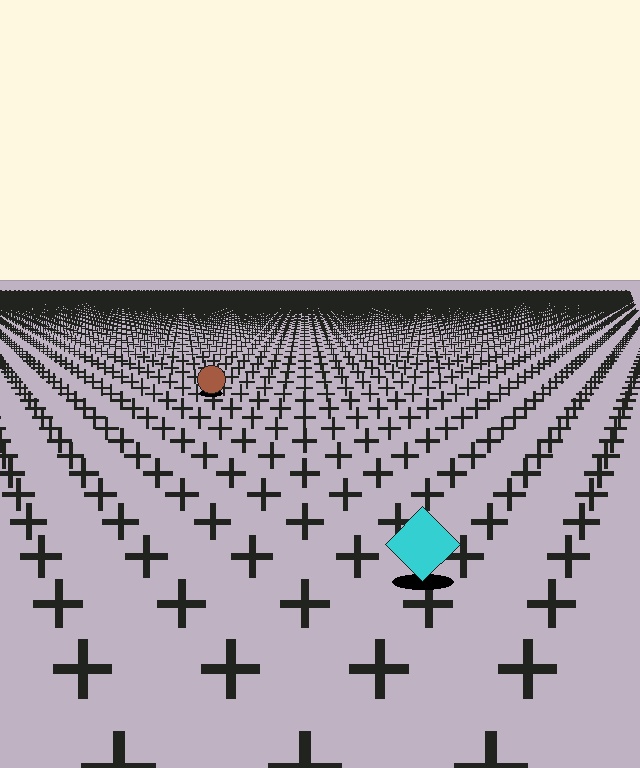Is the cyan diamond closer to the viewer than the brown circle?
Yes. The cyan diamond is closer — you can tell from the texture gradient: the ground texture is coarser near it.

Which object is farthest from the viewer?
The brown circle is farthest from the viewer. It appears smaller and the ground texture around it is denser.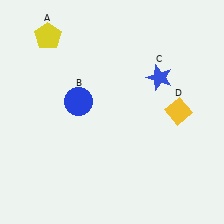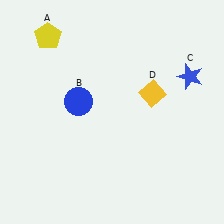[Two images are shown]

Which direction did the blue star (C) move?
The blue star (C) moved right.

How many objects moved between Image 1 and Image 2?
2 objects moved between the two images.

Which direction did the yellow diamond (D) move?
The yellow diamond (D) moved left.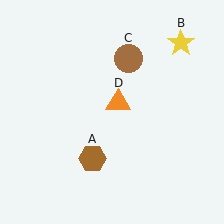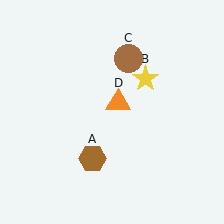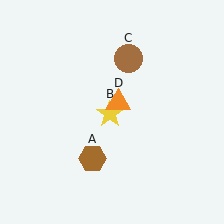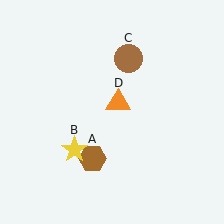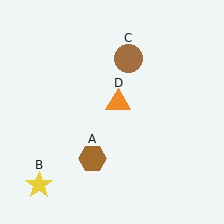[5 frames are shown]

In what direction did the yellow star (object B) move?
The yellow star (object B) moved down and to the left.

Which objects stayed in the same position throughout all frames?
Brown hexagon (object A) and brown circle (object C) and orange triangle (object D) remained stationary.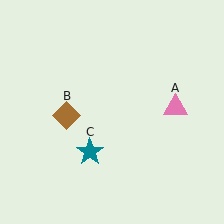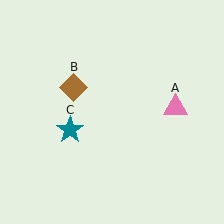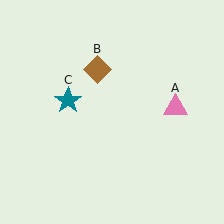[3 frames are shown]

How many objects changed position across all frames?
2 objects changed position: brown diamond (object B), teal star (object C).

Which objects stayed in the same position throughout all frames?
Pink triangle (object A) remained stationary.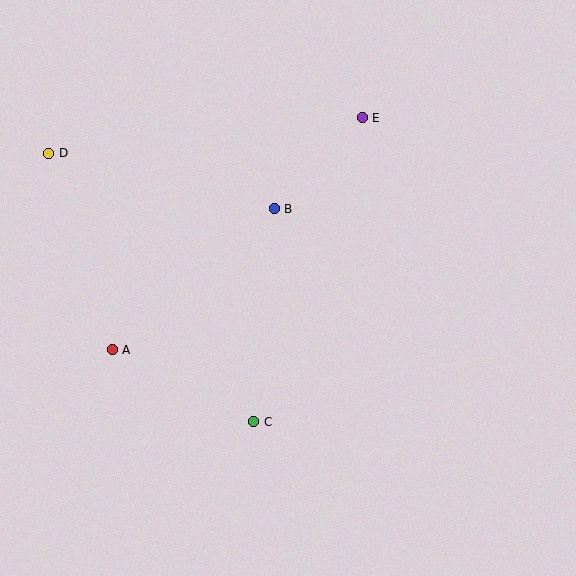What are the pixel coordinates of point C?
Point C is at (254, 422).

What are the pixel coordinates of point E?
Point E is at (362, 118).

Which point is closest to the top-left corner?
Point D is closest to the top-left corner.